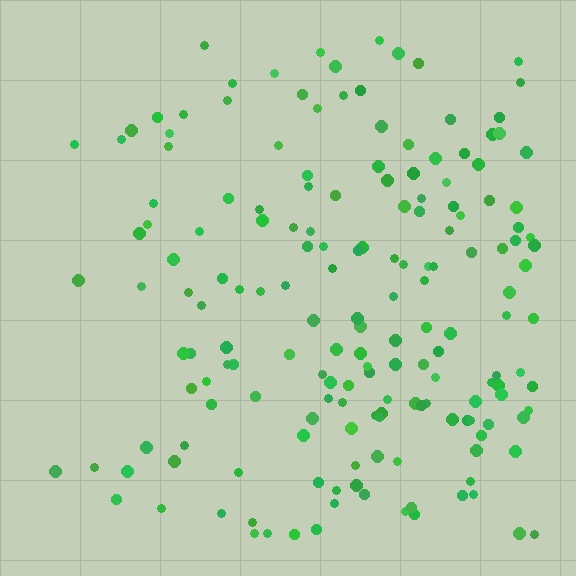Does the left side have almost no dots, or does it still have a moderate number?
Still a moderate number, just noticeably fewer than the right.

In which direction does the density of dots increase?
From left to right, with the right side densest.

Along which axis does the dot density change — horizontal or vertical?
Horizontal.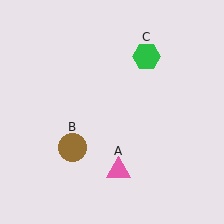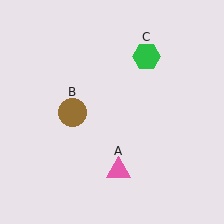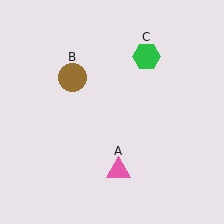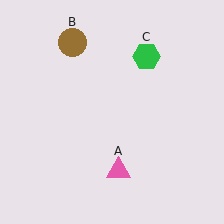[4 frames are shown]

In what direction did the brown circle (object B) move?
The brown circle (object B) moved up.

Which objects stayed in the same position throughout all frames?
Pink triangle (object A) and green hexagon (object C) remained stationary.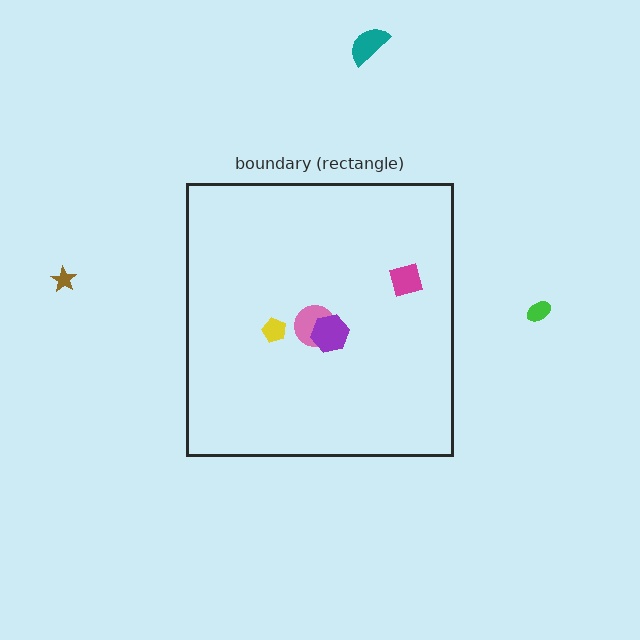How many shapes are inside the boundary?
4 inside, 3 outside.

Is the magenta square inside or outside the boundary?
Inside.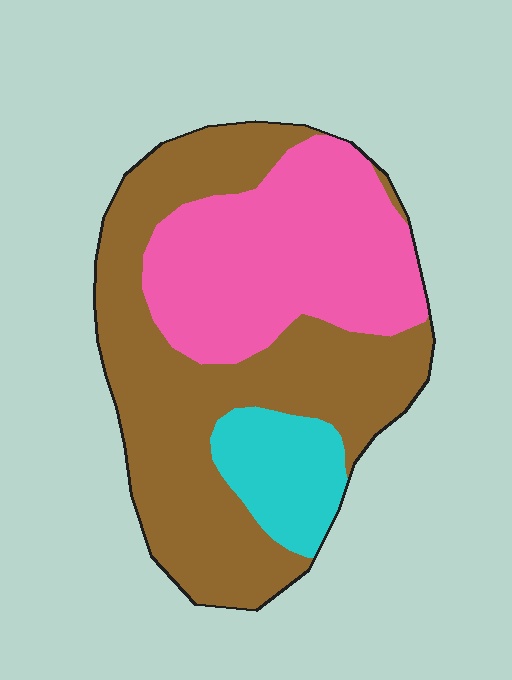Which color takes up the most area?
Brown, at roughly 55%.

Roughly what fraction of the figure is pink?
Pink takes up about three eighths (3/8) of the figure.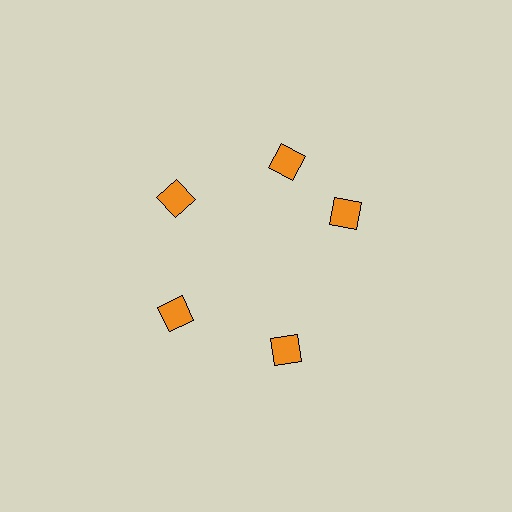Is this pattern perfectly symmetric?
No. The 5 orange diamonds are arranged in a ring, but one element near the 3 o'clock position is rotated out of alignment along the ring, breaking the 5-fold rotational symmetry.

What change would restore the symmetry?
The symmetry would be restored by rotating it back into even spacing with its neighbors so that all 5 diamonds sit at equal angles and equal distance from the center.